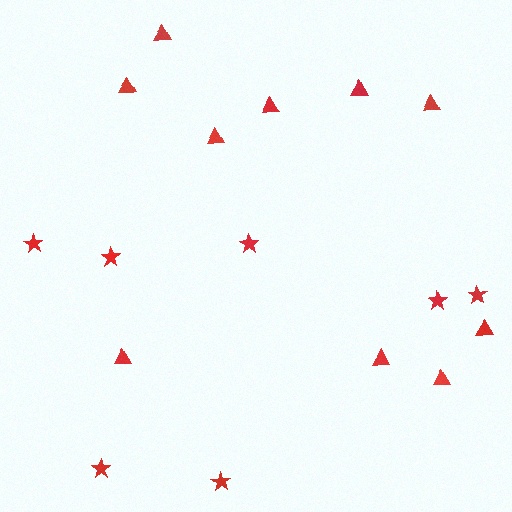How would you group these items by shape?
There are 2 groups: one group of stars (7) and one group of triangles (10).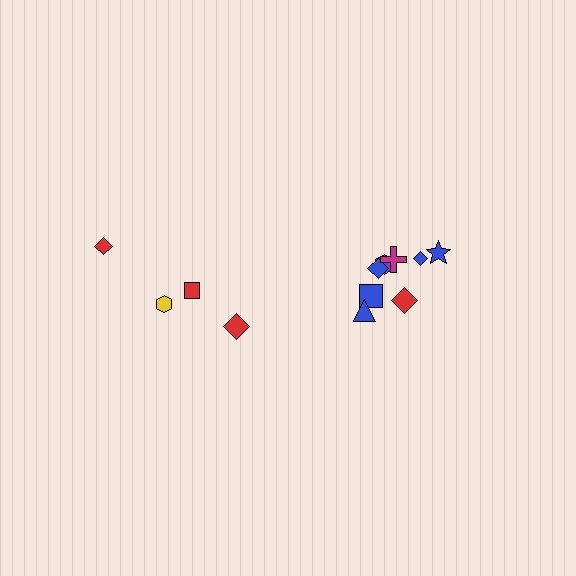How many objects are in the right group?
There are 8 objects.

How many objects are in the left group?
There are 4 objects.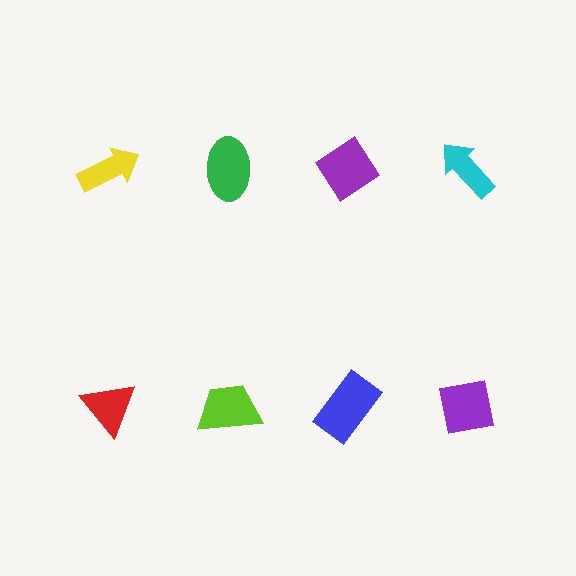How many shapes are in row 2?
4 shapes.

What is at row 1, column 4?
A cyan arrow.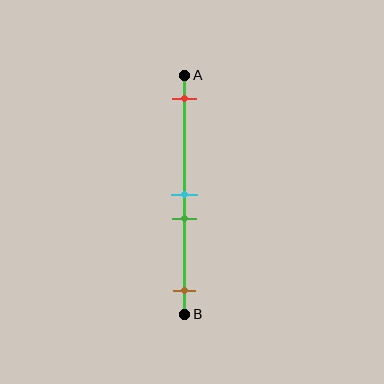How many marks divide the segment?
There are 4 marks dividing the segment.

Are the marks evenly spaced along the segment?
No, the marks are not evenly spaced.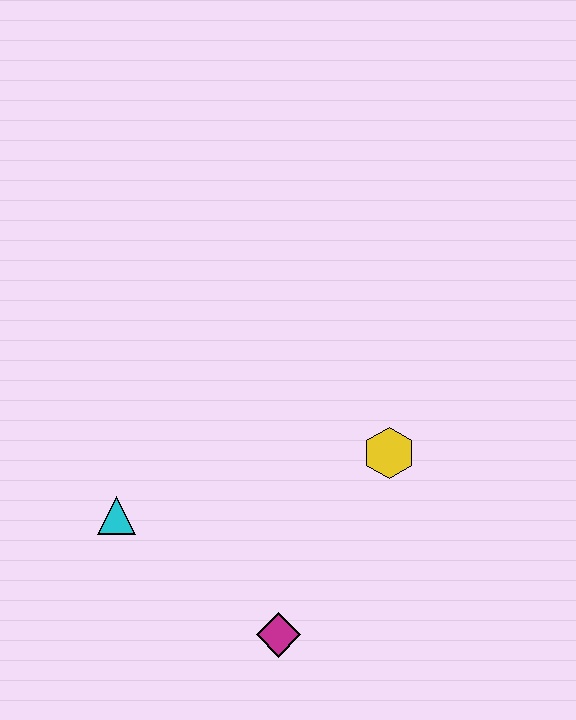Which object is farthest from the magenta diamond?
The yellow hexagon is farthest from the magenta diamond.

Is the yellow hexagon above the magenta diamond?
Yes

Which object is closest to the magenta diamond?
The cyan triangle is closest to the magenta diamond.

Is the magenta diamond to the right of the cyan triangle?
Yes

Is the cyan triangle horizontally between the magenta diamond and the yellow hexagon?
No